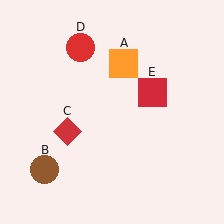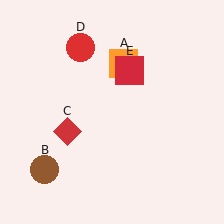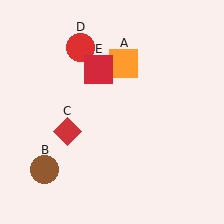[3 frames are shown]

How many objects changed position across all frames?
1 object changed position: red square (object E).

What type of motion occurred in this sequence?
The red square (object E) rotated counterclockwise around the center of the scene.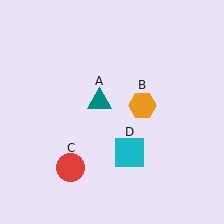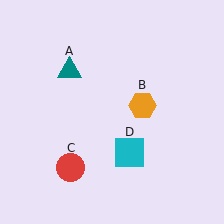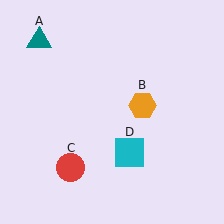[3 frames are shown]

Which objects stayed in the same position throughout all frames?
Orange hexagon (object B) and red circle (object C) and cyan square (object D) remained stationary.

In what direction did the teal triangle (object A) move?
The teal triangle (object A) moved up and to the left.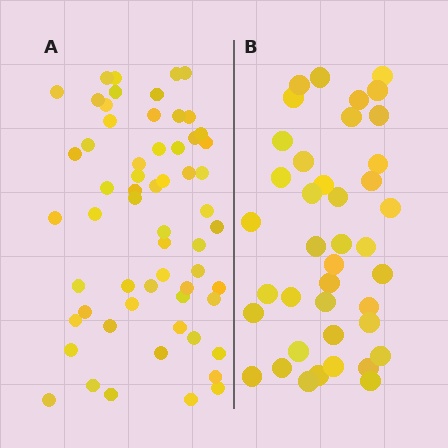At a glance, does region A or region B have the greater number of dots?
Region A (the left region) has more dots.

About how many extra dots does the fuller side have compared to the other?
Region A has approximately 20 more dots than region B.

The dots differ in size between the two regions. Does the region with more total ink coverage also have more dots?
No. Region B has more total ink coverage because its dots are larger, but region A actually contains more individual dots. Total area can be misleading — the number of items is what matters here.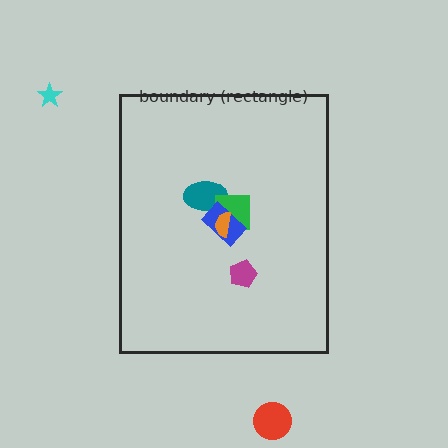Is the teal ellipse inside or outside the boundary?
Inside.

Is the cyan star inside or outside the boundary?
Outside.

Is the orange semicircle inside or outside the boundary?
Inside.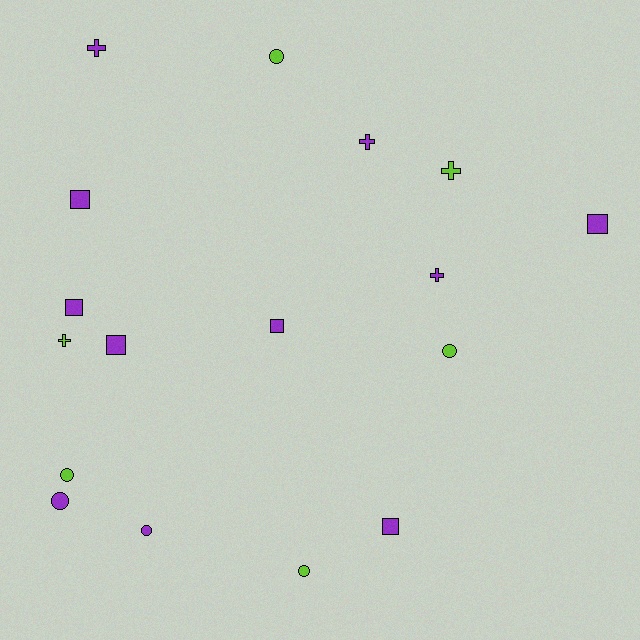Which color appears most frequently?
Purple, with 11 objects.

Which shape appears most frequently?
Circle, with 6 objects.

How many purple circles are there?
There are 2 purple circles.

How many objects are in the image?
There are 17 objects.